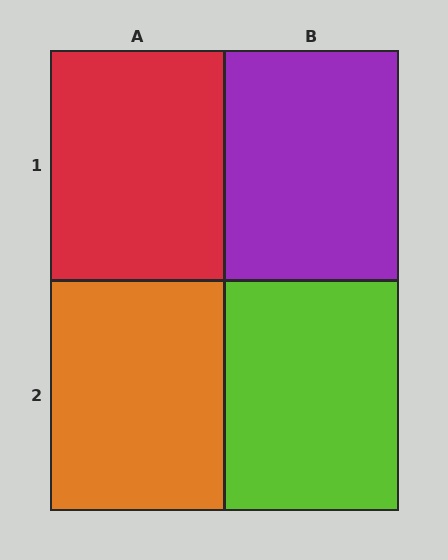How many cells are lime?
1 cell is lime.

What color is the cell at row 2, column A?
Orange.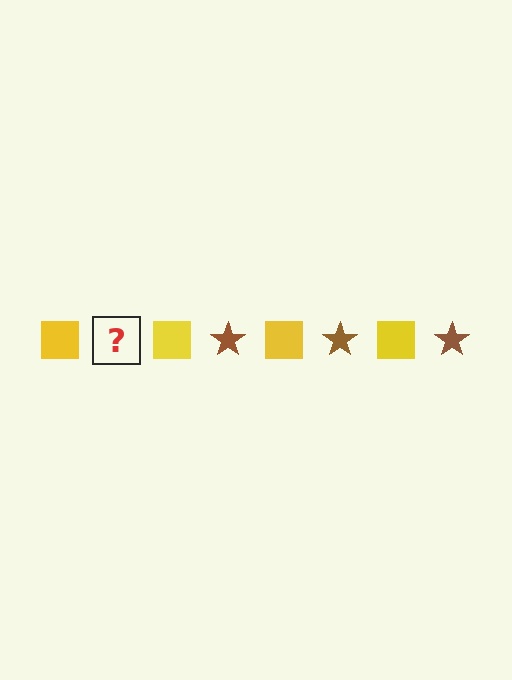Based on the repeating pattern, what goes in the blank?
The blank should be a brown star.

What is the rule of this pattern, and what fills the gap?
The rule is that the pattern alternates between yellow square and brown star. The gap should be filled with a brown star.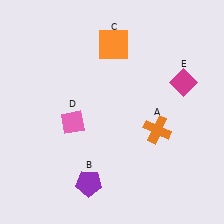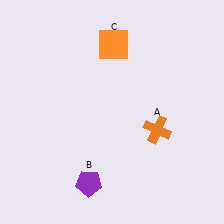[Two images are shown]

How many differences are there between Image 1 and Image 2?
There are 2 differences between the two images.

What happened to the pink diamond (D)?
The pink diamond (D) was removed in Image 2. It was in the bottom-left area of Image 1.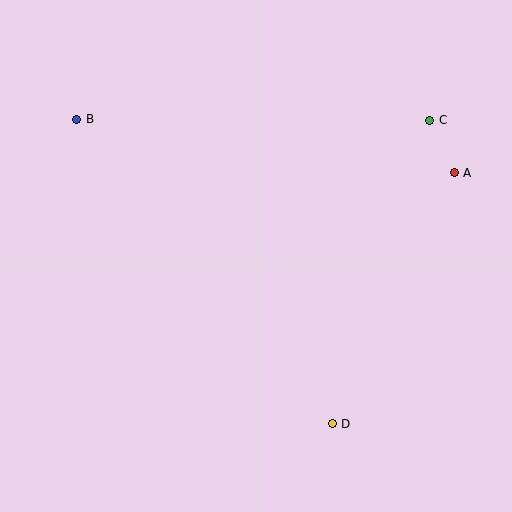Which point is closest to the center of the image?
Point D at (332, 424) is closest to the center.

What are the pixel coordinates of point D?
Point D is at (332, 424).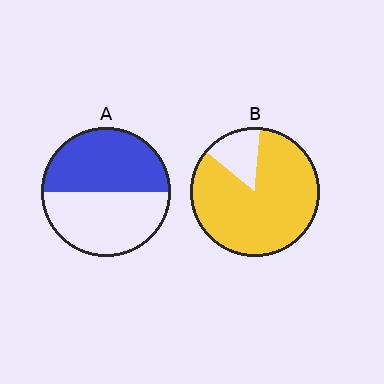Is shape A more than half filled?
Roughly half.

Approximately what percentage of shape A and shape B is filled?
A is approximately 50% and B is approximately 85%.